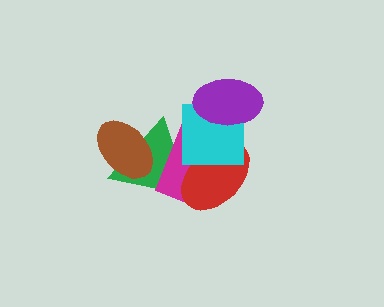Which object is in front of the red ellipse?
The cyan square is in front of the red ellipse.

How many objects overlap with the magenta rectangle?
4 objects overlap with the magenta rectangle.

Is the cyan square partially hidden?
Yes, it is partially covered by another shape.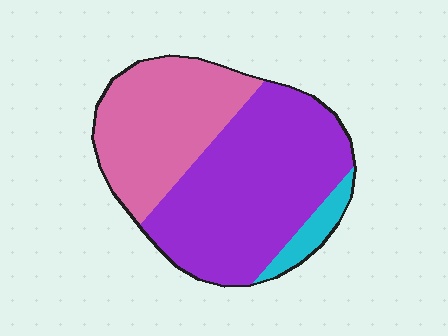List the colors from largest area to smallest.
From largest to smallest: purple, pink, cyan.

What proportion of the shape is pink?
Pink takes up about three eighths (3/8) of the shape.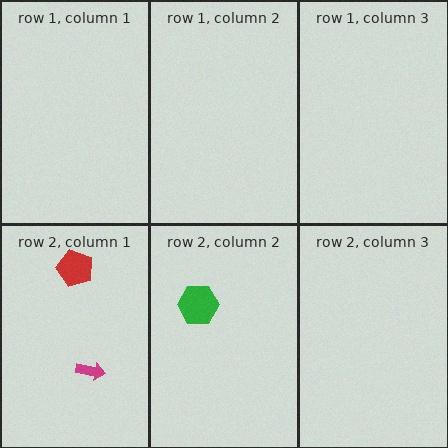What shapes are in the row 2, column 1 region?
The magenta arrow, the red pentagon.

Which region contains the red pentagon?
The row 2, column 1 region.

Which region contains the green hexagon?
The row 2, column 2 region.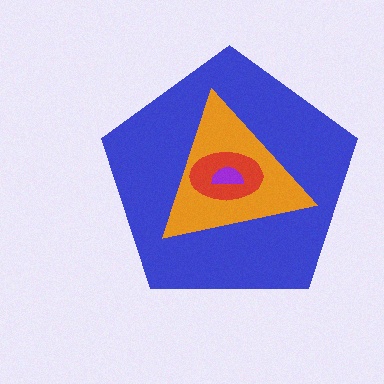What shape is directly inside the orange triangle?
The red ellipse.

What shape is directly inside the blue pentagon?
The orange triangle.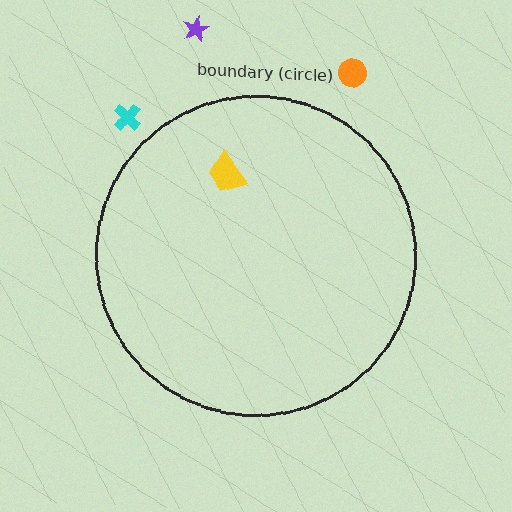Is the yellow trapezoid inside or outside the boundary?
Inside.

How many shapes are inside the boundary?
1 inside, 3 outside.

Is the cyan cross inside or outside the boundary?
Outside.